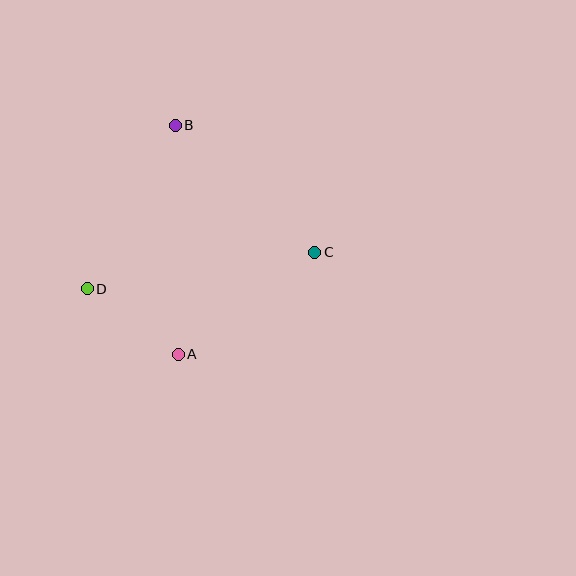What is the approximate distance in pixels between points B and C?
The distance between B and C is approximately 189 pixels.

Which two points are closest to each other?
Points A and D are closest to each other.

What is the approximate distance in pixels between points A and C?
The distance between A and C is approximately 170 pixels.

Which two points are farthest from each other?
Points C and D are farthest from each other.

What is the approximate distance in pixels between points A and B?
The distance between A and B is approximately 229 pixels.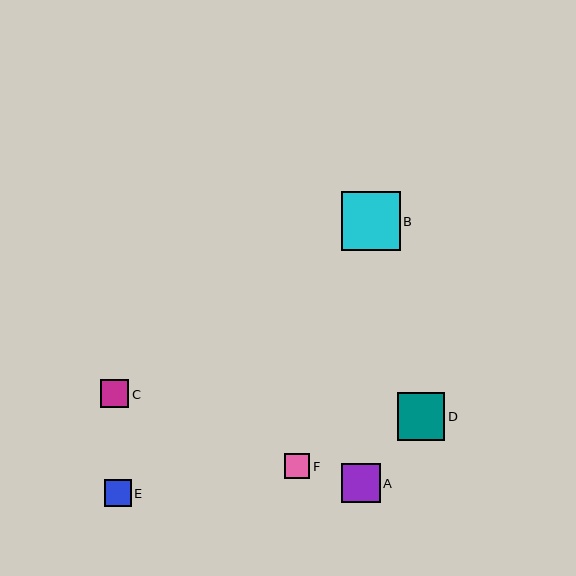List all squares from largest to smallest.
From largest to smallest: B, D, A, C, E, F.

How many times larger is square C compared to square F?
Square C is approximately 1.1 times the size of square F.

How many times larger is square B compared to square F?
Square B is approximately 2.3 times the size of square F.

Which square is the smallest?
Square F is the smallest with a size of approximately 25 pixels.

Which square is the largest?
Square B is the largest with a size of approximately 59 pixels.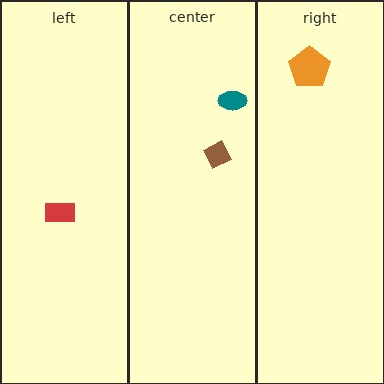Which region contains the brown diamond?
The center region.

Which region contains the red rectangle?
The left region.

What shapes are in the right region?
The orange pentagon.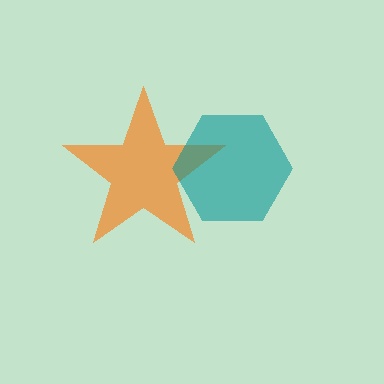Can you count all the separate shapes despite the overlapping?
Yes, there are 2 separate shapes.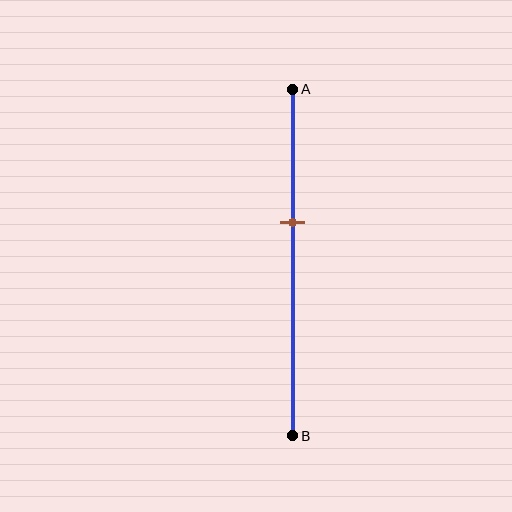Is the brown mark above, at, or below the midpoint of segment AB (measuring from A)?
The brown mark is above the midpoint of segment AB.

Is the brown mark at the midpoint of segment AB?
No, the mark is at about 40% from A, not at the 50% midpoint.